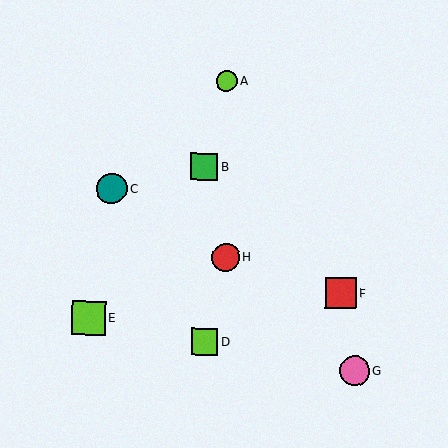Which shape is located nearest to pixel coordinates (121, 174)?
The teal circle (labeled C) at (111, 189) is nearest to that location.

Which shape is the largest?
The lime square (labeled E) is the largest.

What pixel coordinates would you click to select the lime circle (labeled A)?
Click at (227, 81) to select the lime circle A.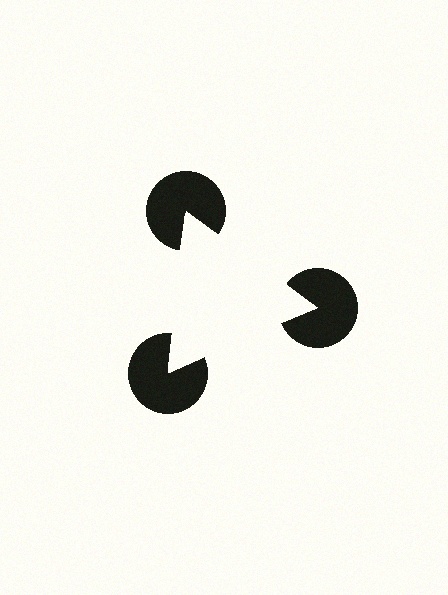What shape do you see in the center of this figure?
An illusory triangle — its edges are inferred from the aligned wedge cuts in the pac-man discs, not physically drawn.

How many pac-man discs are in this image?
There are 3 — one at each vertex of the illusory triangle.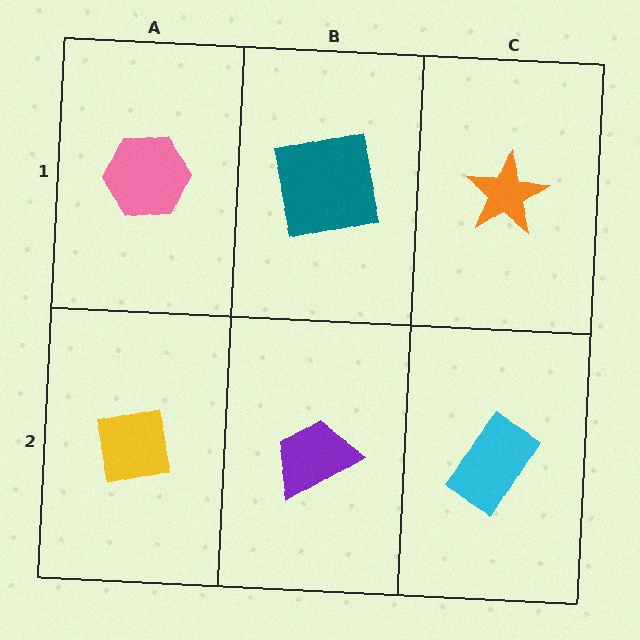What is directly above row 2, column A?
A pink hexagon.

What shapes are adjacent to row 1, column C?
A cyan rectangle (row 2, column C), a teal square (row 1, column B).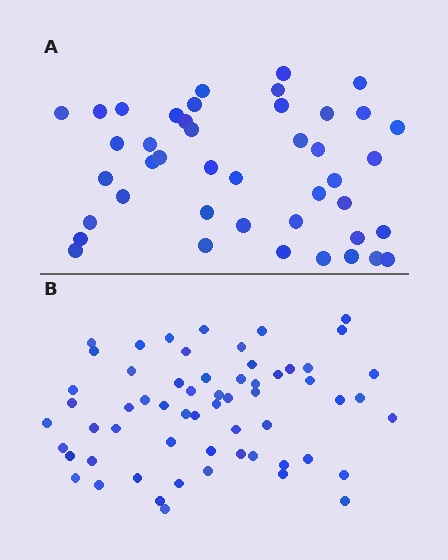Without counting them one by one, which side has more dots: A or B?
Region B (the bottom region) has more dots.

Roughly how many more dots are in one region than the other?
Region B has approximately 15 more dots than region A.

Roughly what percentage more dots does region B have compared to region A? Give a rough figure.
About 40% more.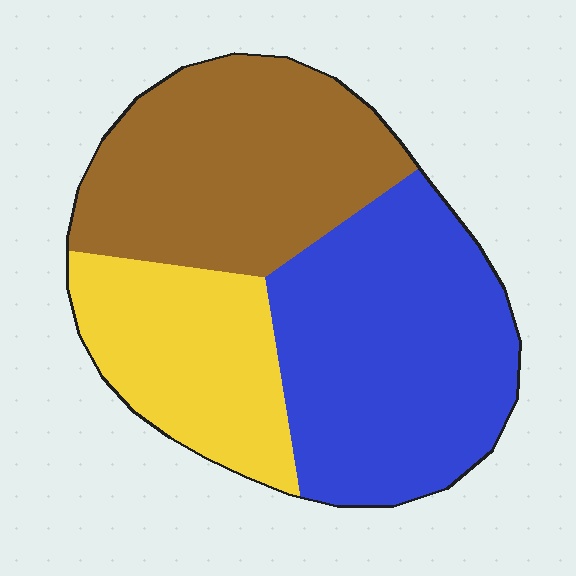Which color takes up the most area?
Blue, at roughly 40%.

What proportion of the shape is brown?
Brown takes up about one third (1/3) of the shape.